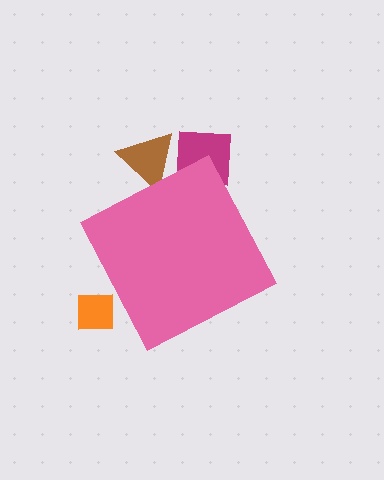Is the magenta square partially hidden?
Yes, the magenta square is partially hidden behind the pink diamond.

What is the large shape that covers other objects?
A pink diamond.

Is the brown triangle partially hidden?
Yes, the brown triangle is partially hidden behind the pink diamond.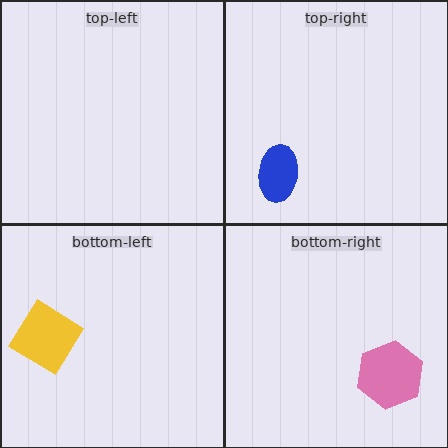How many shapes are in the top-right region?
1.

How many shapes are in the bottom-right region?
1.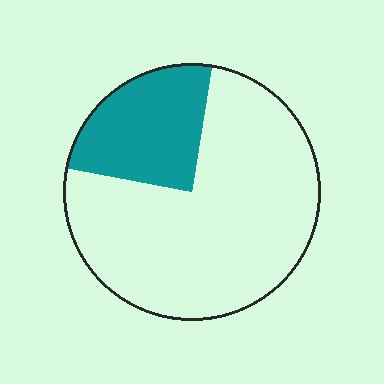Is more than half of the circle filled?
No.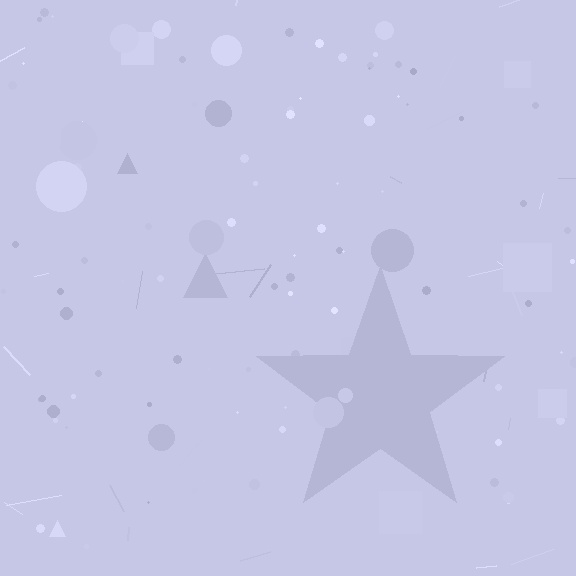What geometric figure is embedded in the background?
A star is embedded in the background.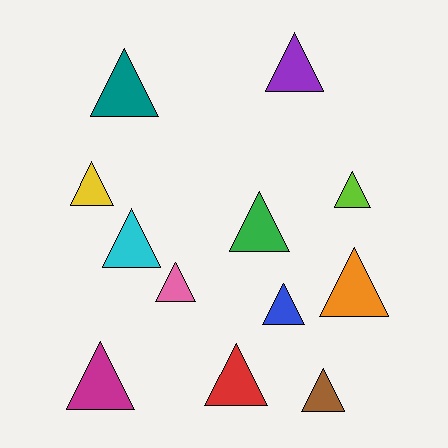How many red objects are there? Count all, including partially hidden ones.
There is 1 red object.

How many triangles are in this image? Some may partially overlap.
There are 12 triangles.